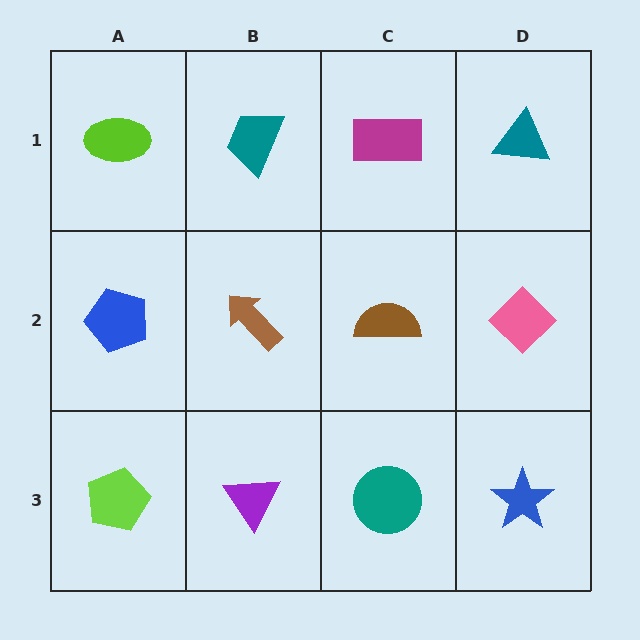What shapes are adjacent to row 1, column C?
A brown semicircle (row 2, column C), a teal trapezoid (row 1, column B), a teal triangle (row 1, column D).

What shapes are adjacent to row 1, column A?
A blue pentagon (row 2, column A), a teal trapezoid (row 1, column B).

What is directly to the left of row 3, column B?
A lime pentagon.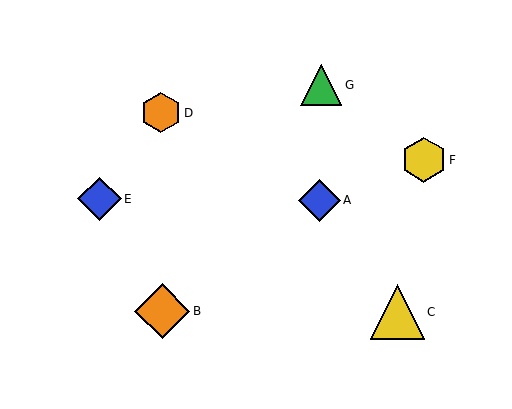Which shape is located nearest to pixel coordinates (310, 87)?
The green triangle (labeled G) at (321, 85) is nearest to that location.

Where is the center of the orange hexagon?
The center of the orange hexagon is at (161, 113).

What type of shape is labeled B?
Shape B is an orange diamond.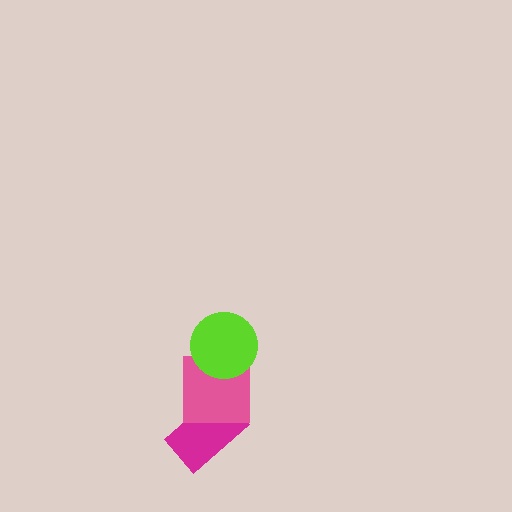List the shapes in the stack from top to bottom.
From top to bottom: the lime circle, the pink square, the magenta rectangle.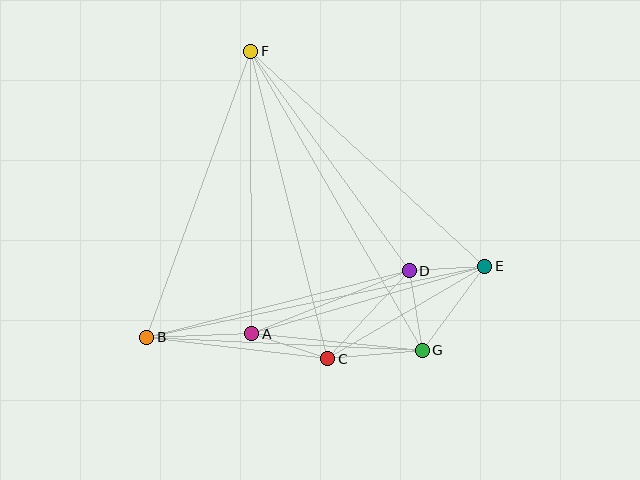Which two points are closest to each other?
Points D and E are closest to each other.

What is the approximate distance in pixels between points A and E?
The distance between A and E is approximately 242 pixels.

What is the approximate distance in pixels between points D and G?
The distance between D and G is approximately 81 pixels.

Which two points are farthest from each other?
Points B and E are farthest from each other.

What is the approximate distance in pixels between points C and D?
The distance between C and D is approximately 120 pixels.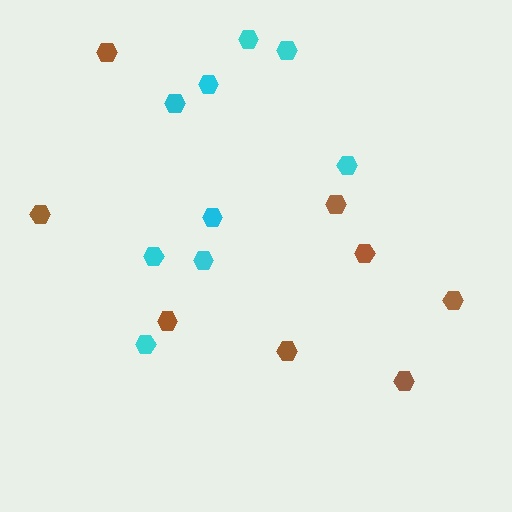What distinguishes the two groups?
There are 2 groups: one group of brown hexagons (8) and one group of cyan hexagons (9).